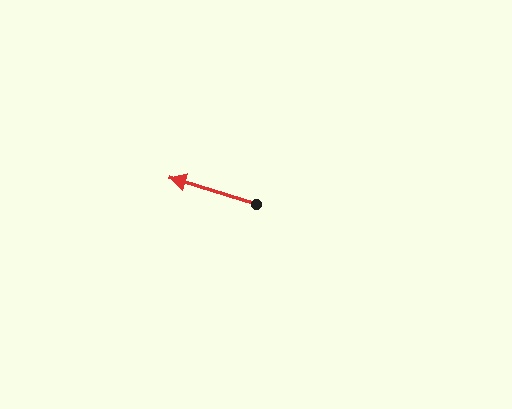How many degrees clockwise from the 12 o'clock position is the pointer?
Approximately 288 degrees.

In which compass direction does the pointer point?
West.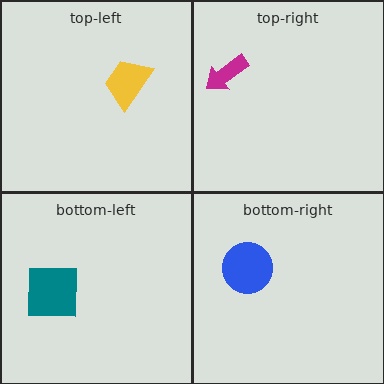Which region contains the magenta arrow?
The top-right region.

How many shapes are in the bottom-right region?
1.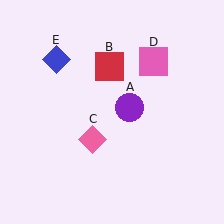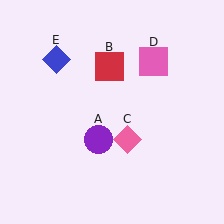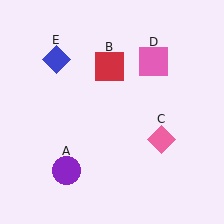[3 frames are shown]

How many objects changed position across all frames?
2 objects changed position: purple circle (object A), pink diamond (object C).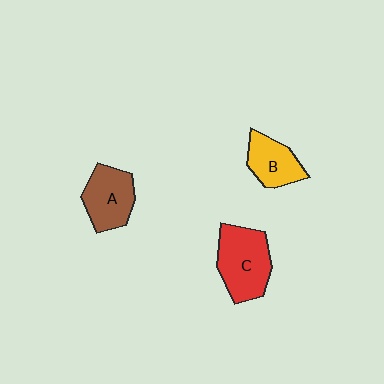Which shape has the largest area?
Shape C (red).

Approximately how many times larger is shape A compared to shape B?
Approximately 1.2 times.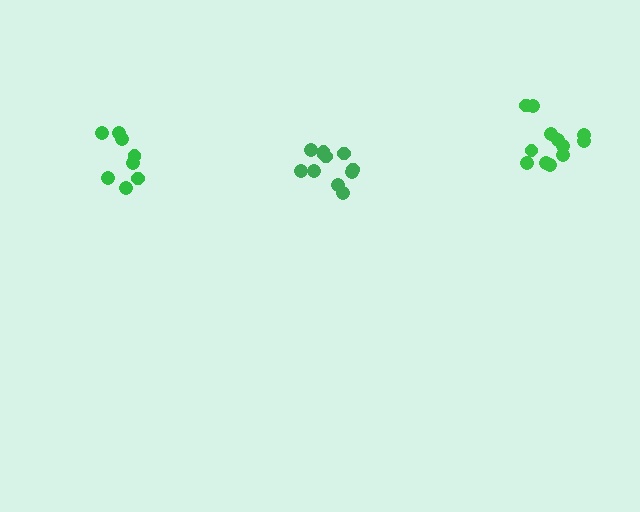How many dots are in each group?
Group 1: 12 dots, Group 2: 11 dots, Group 3: 8 dots (31 total).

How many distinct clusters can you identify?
There are 3 distinct clusters.